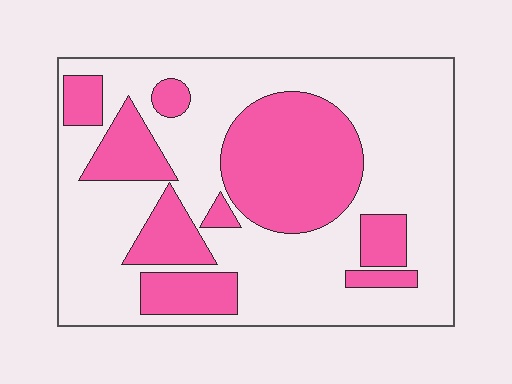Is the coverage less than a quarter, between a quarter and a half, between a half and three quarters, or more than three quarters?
Between a quarter and a half.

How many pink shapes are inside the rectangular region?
9.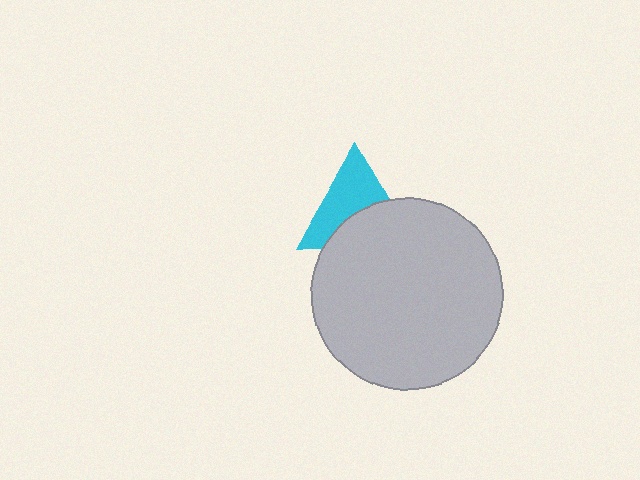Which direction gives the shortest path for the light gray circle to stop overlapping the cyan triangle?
Moving down gives the shortest separation.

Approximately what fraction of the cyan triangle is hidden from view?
Roughly 44% of the cyan triangle is hidden behind the light gray circle.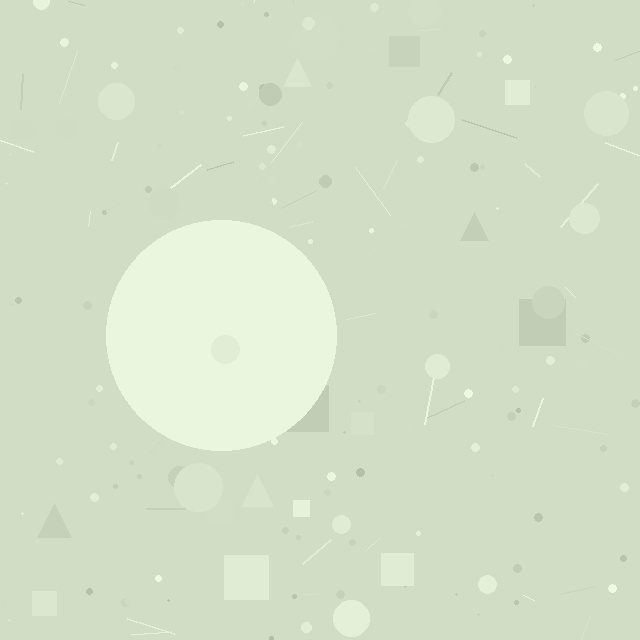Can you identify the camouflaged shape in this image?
The camouflaged shape is a circle.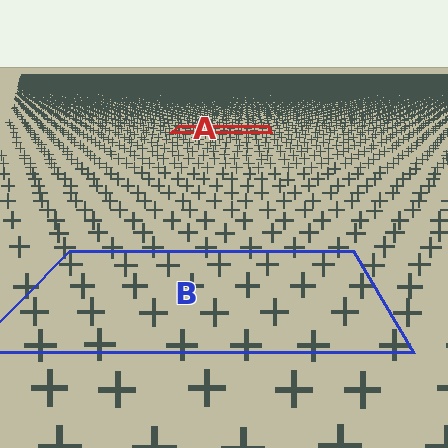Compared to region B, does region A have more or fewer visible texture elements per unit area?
Region A has more texture elements per unit area — they are packed more densely because it is farther away.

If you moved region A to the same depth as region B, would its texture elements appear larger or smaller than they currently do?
They would appear larger. At a closer depth, the same texture elements are projected at a bigger on-screen size.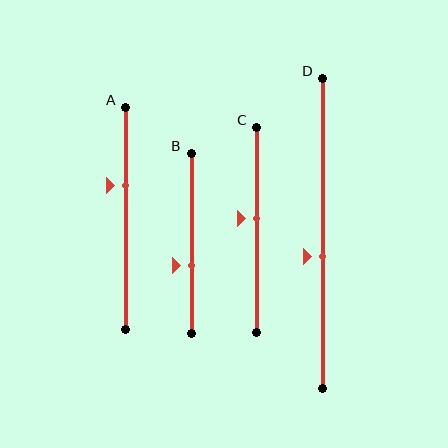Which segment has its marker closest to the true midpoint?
Segment C has its marker closest to the true midpoint.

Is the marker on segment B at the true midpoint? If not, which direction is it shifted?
No, the marker on segment B is shifted downward by about 12% of the segment length.